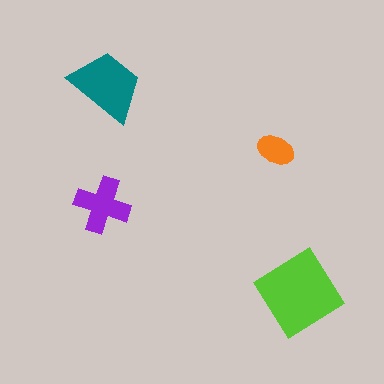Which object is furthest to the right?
The lime diamond is rightmost.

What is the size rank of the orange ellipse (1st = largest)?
4th.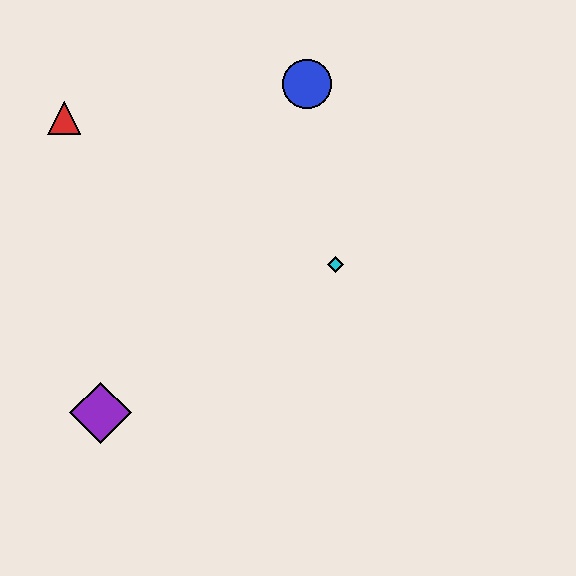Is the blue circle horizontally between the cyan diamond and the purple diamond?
Yes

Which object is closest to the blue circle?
The cyan diamond is closest to the blue circle.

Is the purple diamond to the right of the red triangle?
Yes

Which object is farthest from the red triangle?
The cyan diamond is farthest from the red triangle.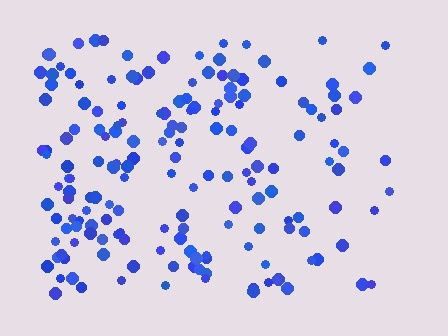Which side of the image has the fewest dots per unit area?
The right.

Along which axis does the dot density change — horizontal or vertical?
Horizontal.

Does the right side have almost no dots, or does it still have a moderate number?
Still a moderate number, just noticeably fewer than the left.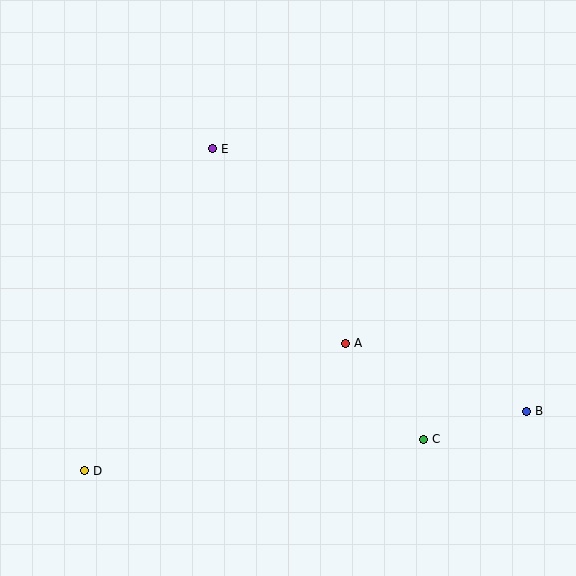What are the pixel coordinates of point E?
Point E is at (212, 149).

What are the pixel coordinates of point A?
Point A is at (345, 343).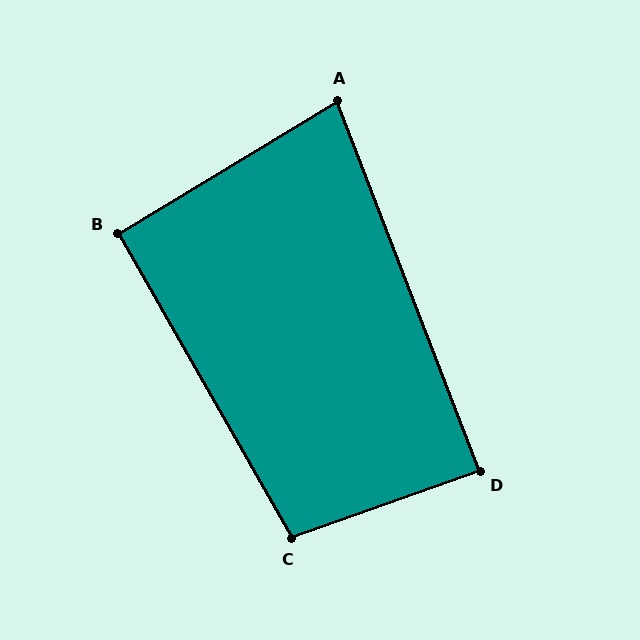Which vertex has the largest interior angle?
C, at approximately 100 degrees.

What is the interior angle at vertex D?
Approximately 88 degrees (approximately right).